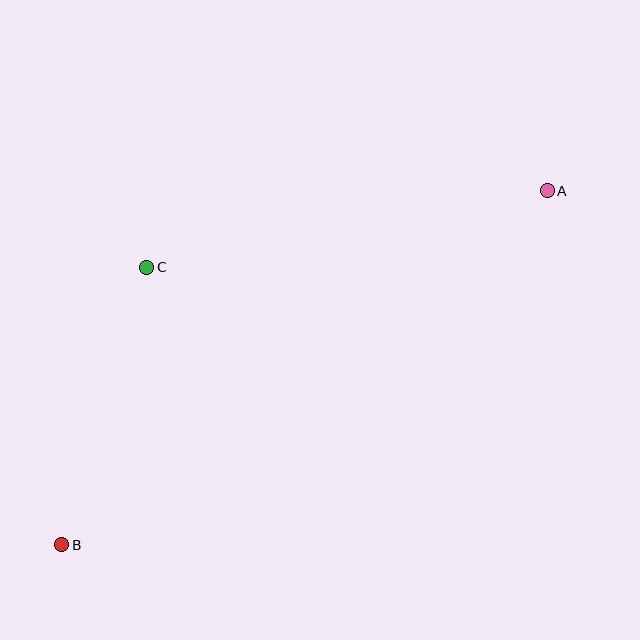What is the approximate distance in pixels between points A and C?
The distance between A and C is approximately 408 pixels.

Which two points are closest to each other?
Points B and C are closest to each other.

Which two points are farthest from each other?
Points A and B are farthest from each other.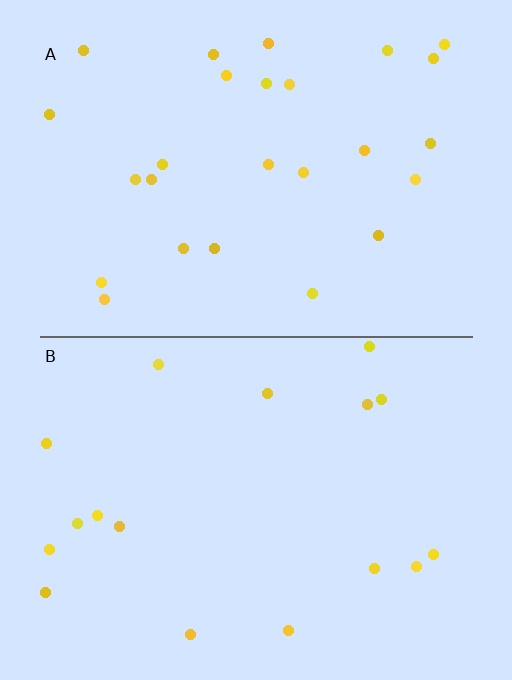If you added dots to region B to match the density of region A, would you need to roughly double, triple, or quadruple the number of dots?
Approximately double.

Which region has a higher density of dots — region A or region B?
A (the top).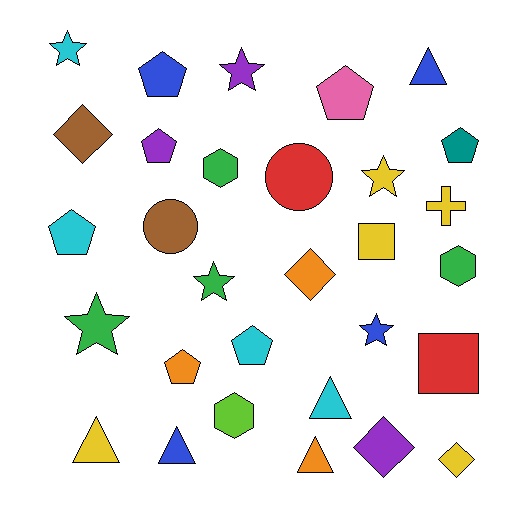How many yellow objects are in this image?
There are 5 yellow objects.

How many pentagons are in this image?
There are 7 pentagons.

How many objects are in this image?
There are 30 objects.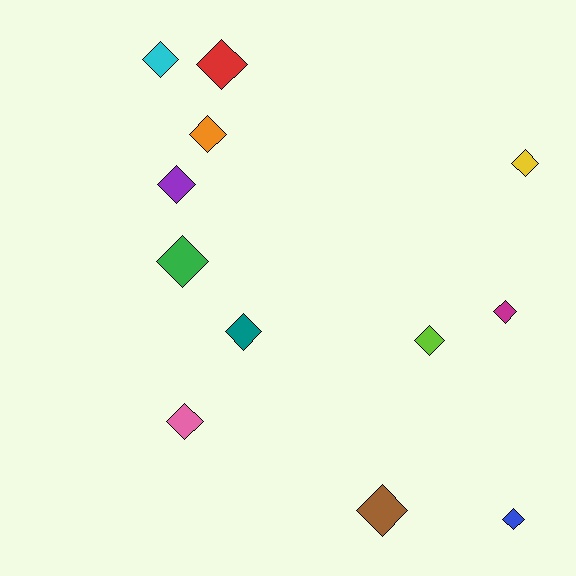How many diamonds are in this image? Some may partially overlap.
There are 12 diamonds.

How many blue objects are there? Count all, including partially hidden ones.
There is 1 blue object.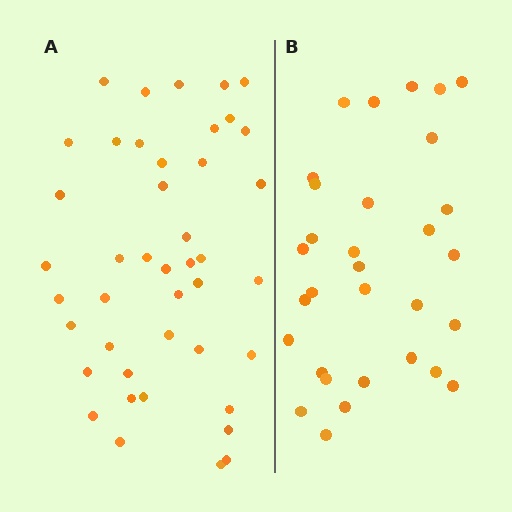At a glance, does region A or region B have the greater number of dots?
Region A (the left region) has more dots.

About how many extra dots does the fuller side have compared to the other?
Region A has roughly 12 or so more dots than region B.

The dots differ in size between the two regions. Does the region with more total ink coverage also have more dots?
No. Region B has more total ink coverage because its dots are larger, but region A actually contains more individual dots. Total area can be misleading — the number of items is what matters here.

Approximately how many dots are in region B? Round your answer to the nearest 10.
About 30 dots. (The exact count is 31, which rounds to 30.)